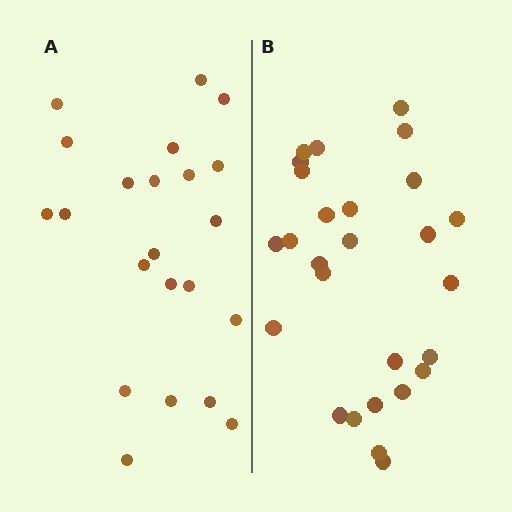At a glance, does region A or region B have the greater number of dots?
Region B (the right region) has more dots.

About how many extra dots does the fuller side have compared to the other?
Region B has about 5 more dots than region A.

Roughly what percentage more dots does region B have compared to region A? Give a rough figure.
About 25% more.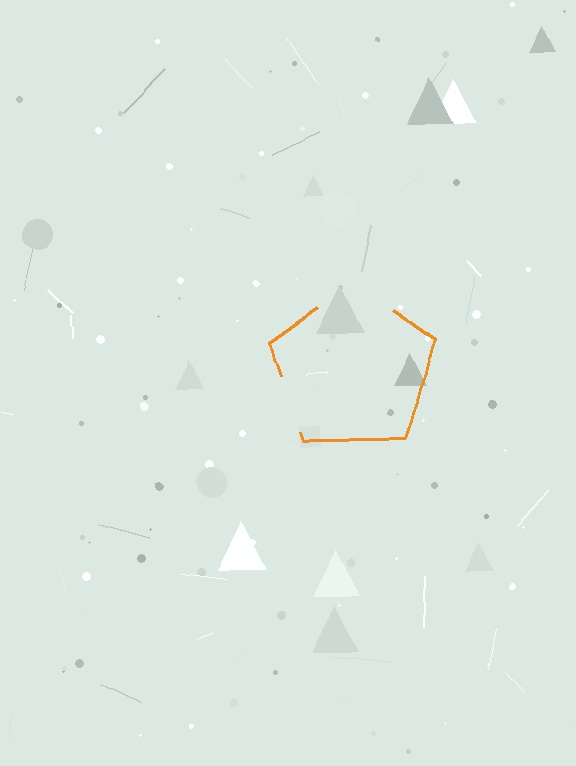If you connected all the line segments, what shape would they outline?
They would outline a pentagon.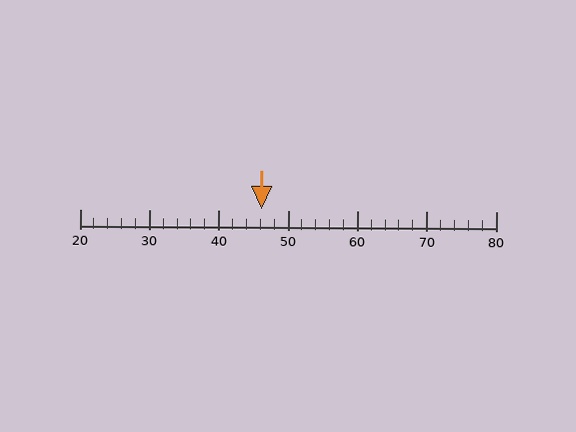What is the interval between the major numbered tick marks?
The major tick marks are spaced 10 units apart.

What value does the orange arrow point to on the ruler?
The orange arrow points to approximately 46.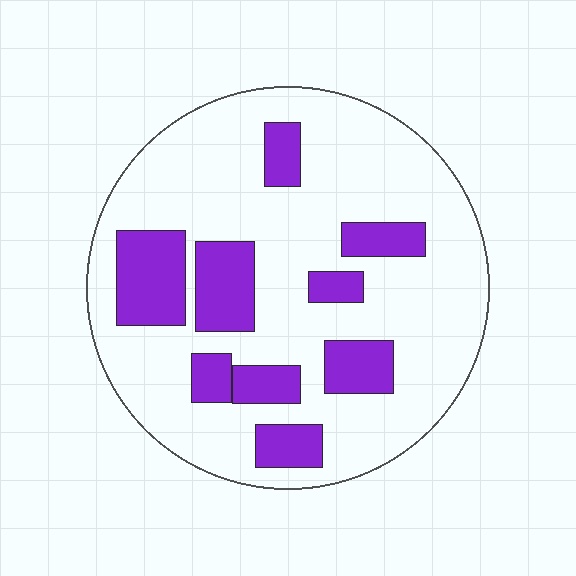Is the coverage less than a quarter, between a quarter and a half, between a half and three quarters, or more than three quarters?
Less than a quarter.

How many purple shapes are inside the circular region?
9.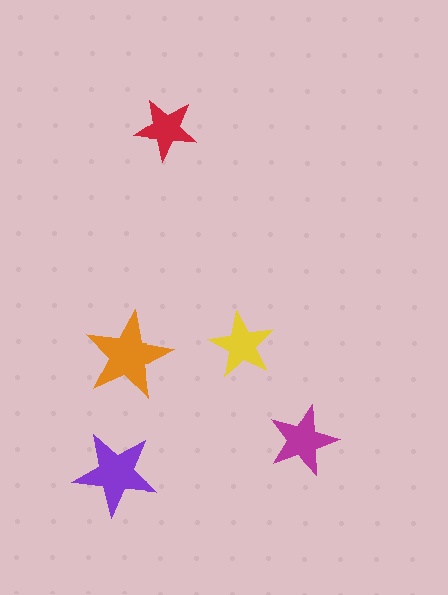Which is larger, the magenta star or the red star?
The magenta one.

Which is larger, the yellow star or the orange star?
The orange one.